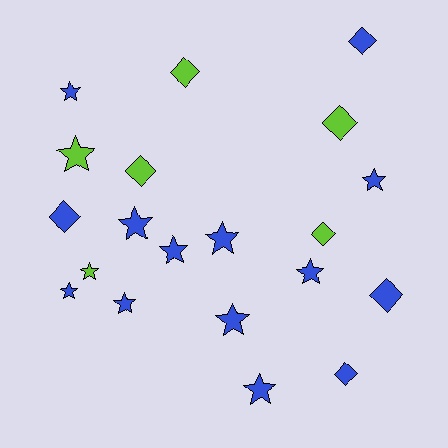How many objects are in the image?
There are 20 objects.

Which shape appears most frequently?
Star, with 12 objects.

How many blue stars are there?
There are 10 blue stars.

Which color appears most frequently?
Blue, with 14 objects.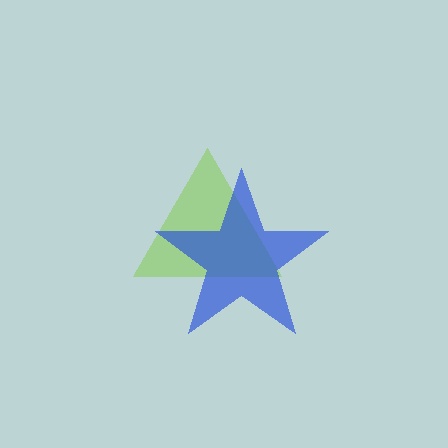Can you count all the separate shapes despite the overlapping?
Yes, there are 2 separate shapes.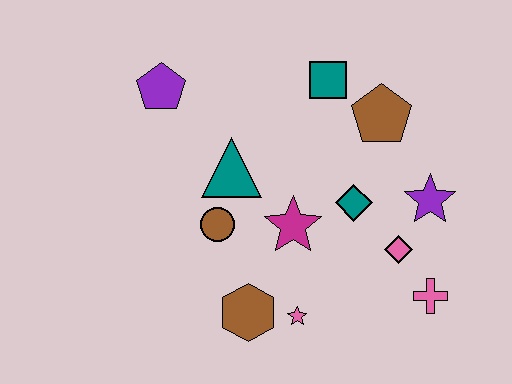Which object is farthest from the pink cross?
The purple pentagon is farthest from the pink cross.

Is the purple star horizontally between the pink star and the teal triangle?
No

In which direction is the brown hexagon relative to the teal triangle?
The brown hexagon is below the teal triangle.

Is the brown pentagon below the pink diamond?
No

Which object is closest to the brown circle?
The teal triangle is closest to the brown circle.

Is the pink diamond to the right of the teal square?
Yes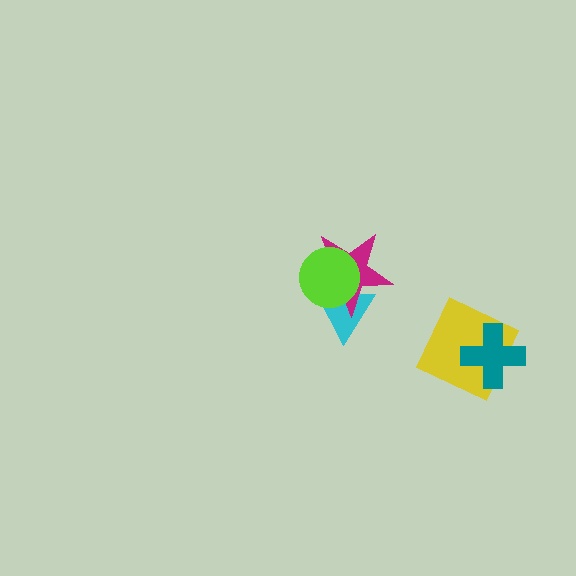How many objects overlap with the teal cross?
1 object overlaps with the teal cross.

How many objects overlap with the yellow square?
1 object overlaps with the yellow square.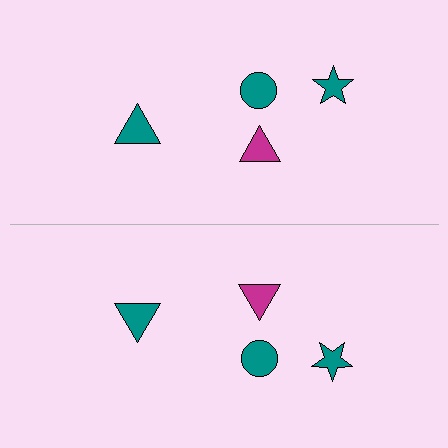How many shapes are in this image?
There are 8 shapes in this image.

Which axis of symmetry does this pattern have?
The pattern has a horizontal axis of symmetry running through the center of the image.